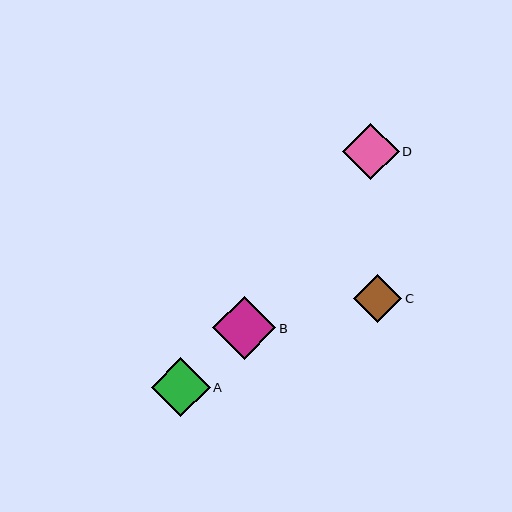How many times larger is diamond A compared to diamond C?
Diamond A is approximately 1.2 times the size of diamond C.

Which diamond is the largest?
Diamond B is the largest with a size of approximately 63 pixels.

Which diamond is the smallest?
Diamond C is the smallest with a size of approximately 48 pixels.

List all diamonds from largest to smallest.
From largest to smallest: B, A, D, C.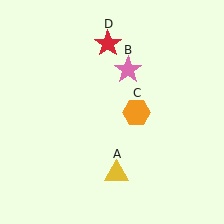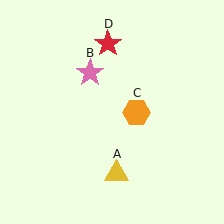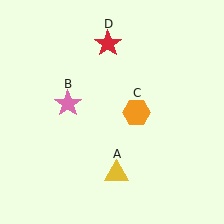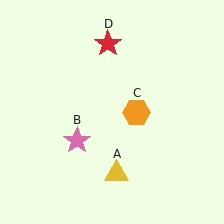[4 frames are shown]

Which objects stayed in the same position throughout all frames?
Yellow triangle (object A) and orange hexagon (object C) and red star (object D) remained stationary.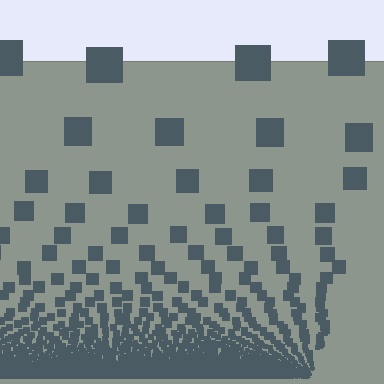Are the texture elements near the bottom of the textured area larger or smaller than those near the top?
Smaller. The gradient is inverted — elements near the bottom are smaller and denser.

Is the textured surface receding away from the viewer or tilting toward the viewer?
The surface appears to tilt toward the viewer. Texture elements get larger and sparser toward the top.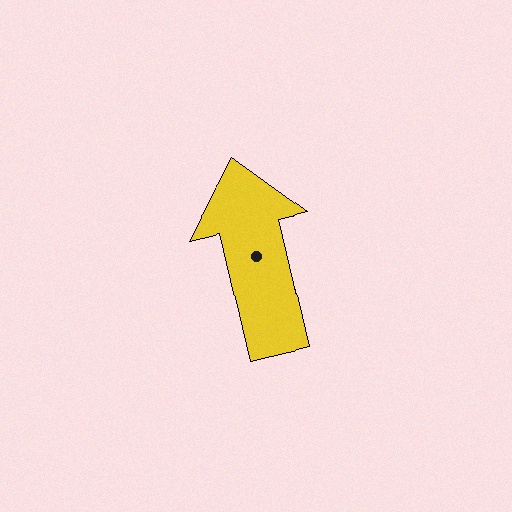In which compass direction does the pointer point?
North.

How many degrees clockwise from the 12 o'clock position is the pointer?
Approximately 347 degrees.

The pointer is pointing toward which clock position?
Roughly 12 o'clock.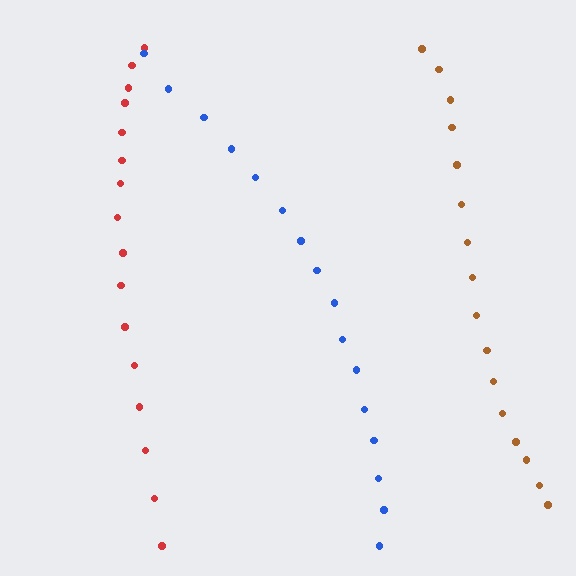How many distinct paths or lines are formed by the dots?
There are 3 distinct paths.